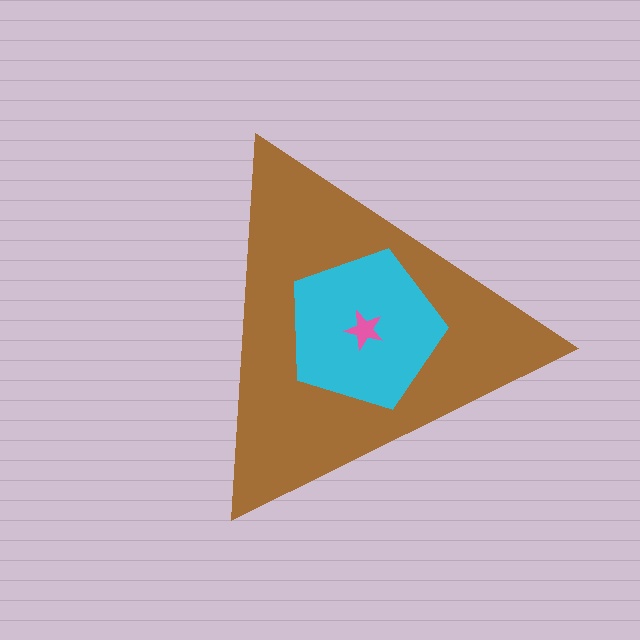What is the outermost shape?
The brown triangle.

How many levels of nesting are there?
3.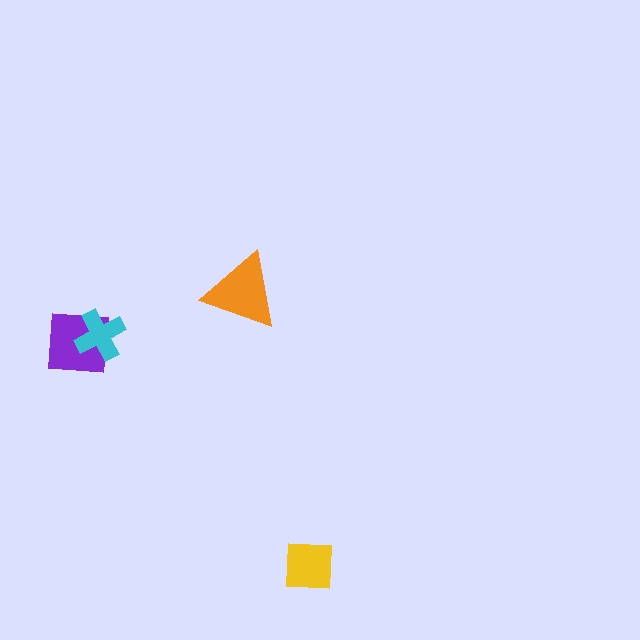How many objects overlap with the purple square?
1 object overlaps with the purple square.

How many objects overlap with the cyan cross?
1 object overlaps with the cyan cross.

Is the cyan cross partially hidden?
No, no other shape covers it.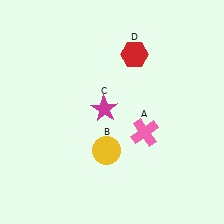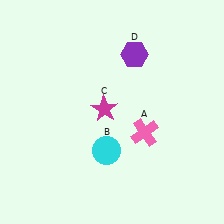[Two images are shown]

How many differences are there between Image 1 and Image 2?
There are 2 differences between the two images.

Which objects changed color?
B changed from yellow to cyan. D changed from red to purple.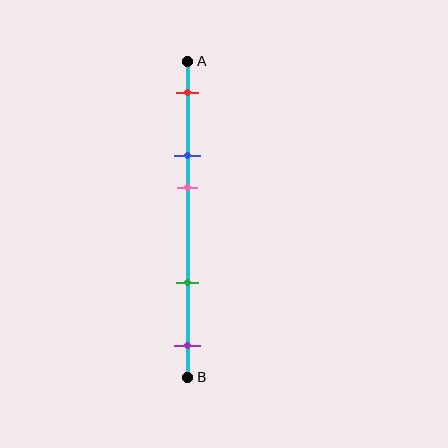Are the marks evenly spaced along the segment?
No, the marks are not evenly spaced.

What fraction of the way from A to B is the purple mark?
The purple mark is approximately 90% (0.9) of the way from A to B.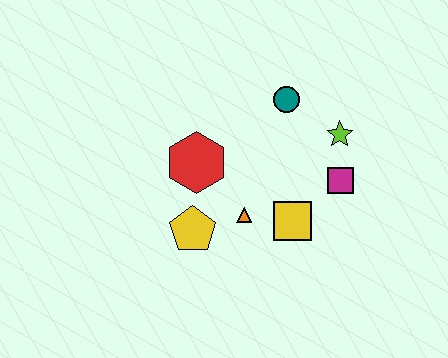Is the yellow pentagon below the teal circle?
Yes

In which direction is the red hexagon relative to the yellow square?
The red hexagon is to the left of the yellow square.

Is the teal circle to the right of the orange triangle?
Yes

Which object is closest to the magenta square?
The lime star is closest to the magenta square.